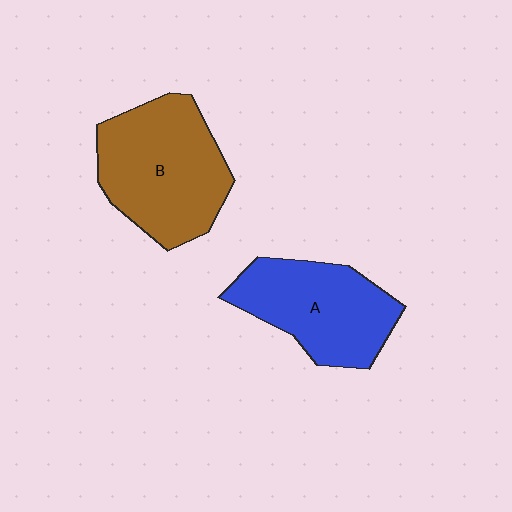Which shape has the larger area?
Shape B (brown).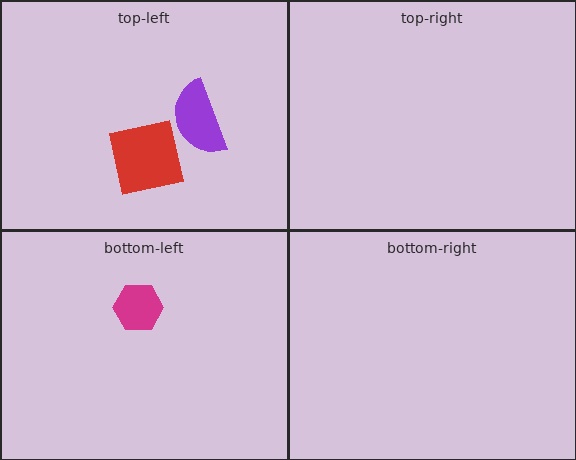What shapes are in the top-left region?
The purple semicircle, the red square.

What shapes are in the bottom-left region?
The magenta hexagon.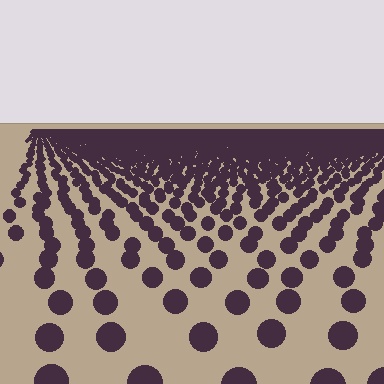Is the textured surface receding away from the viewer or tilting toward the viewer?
The surface is receding away from the viewer. Texture elements get smaller and denser toward the top.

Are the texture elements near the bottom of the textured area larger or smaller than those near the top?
Larger. Near the bottom, elements are closer to the viewer and appear at a bigger on-screen size.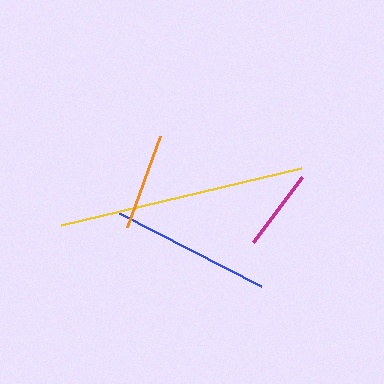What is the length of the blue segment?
The blue segment is approximately 160 pixels long.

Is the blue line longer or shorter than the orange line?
The blue line is longer than the orange line.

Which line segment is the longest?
The yellow line is the longest at approximately 247 pixels.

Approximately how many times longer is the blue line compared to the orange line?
The blue line is approximately 1.7 times the length of the orange line.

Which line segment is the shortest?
The magenta line is the shortest at approximately 81 pixels.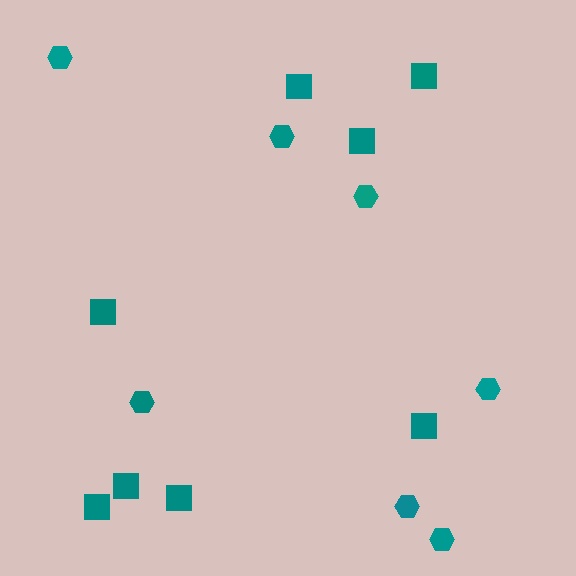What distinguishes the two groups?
There are 2 groups: one group of hexagons (7) and one group of squares (8).